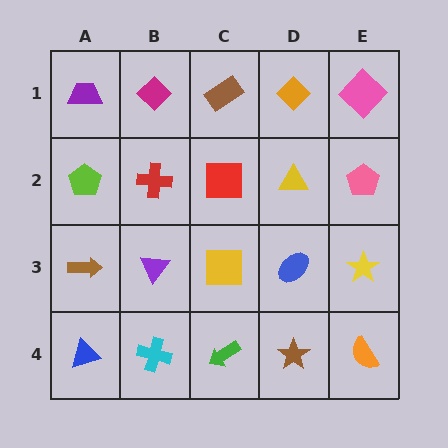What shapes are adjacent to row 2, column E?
A pink diamond (row 1, column E), a yellow star (row 3, column E), a yellow triangle (row 2, column D).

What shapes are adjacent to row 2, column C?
A brown rectangle (row 1, column C), a yellow square (row 3, column C), a red cross (row 2, column B), a yellow triangle (row 2, column D).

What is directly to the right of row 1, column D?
A pink diamond.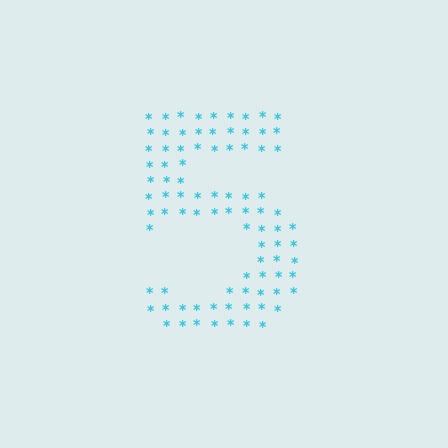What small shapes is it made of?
It is made of small asterisks.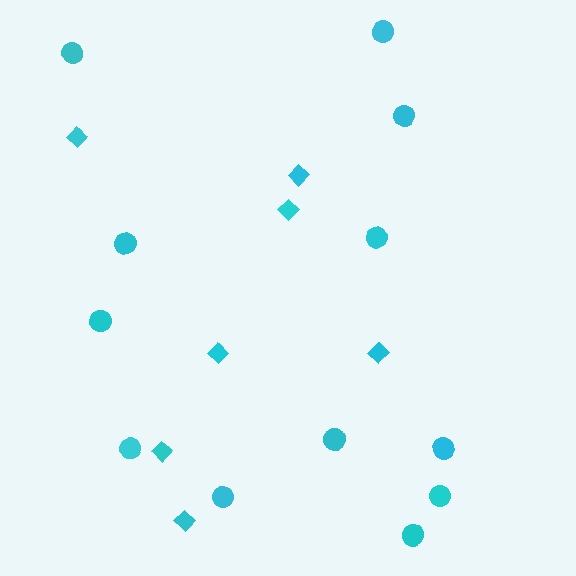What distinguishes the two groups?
There are 2 groups: one group of diamonds (7) and one group of circles (12).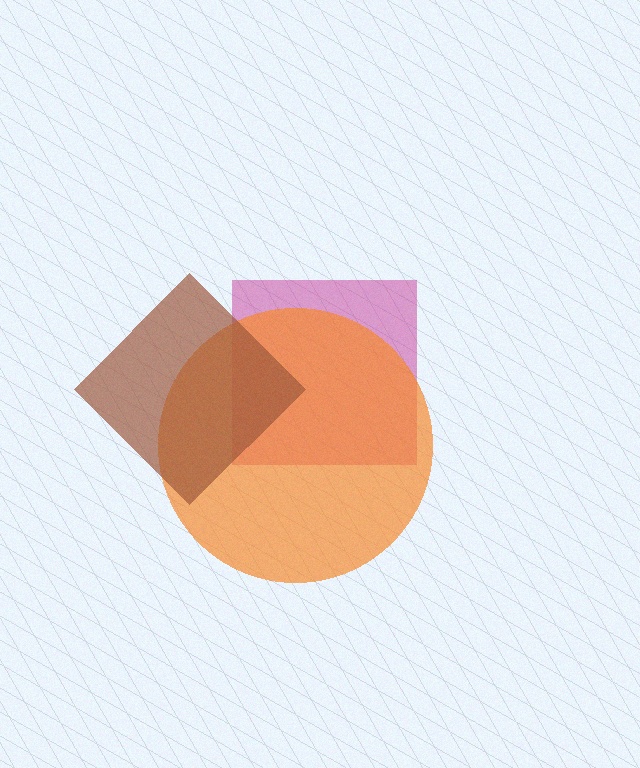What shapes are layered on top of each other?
The layered shapes are: a magenta square, an orange circle, a brown diamond.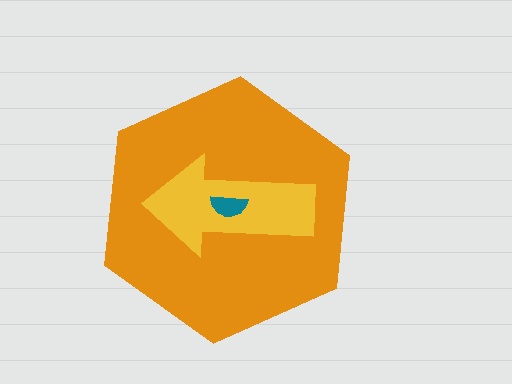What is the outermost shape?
The orange hexagon.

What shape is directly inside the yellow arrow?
The teal semicircle.